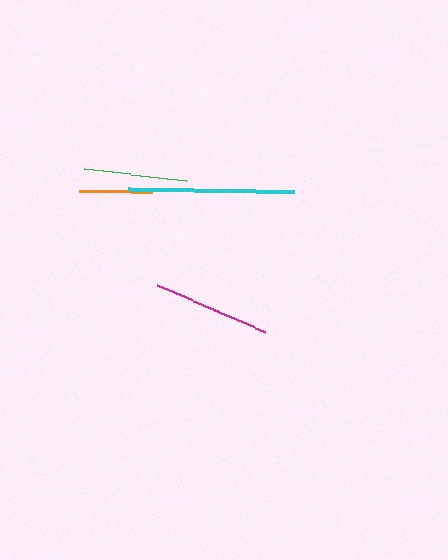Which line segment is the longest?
The cyan line is the longest at approximately 166 pixels.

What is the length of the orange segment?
The orange segment is approximately 73 pixels long.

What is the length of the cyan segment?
The cyan segment is approximately 166 pixels long.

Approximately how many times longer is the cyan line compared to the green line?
The cyan line is approximately 1.6 times the length of the green line.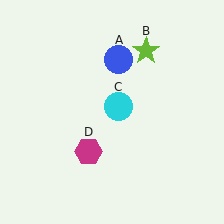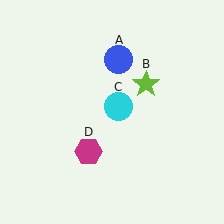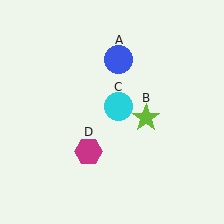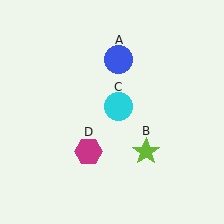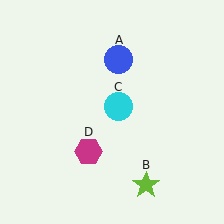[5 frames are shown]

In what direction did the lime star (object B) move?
The lime star (object B) moved down.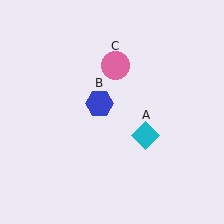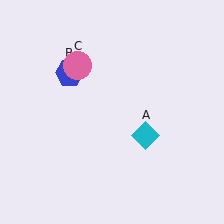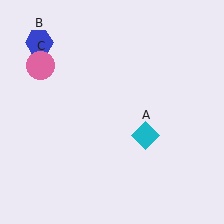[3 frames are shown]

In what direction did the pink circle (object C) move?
The pink circle (object C) moved left.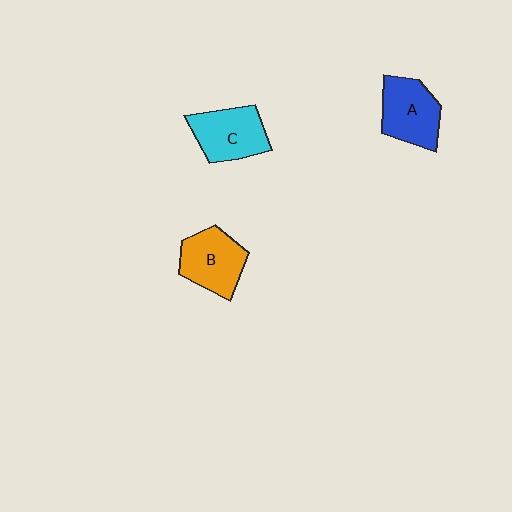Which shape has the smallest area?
Shape B (orange).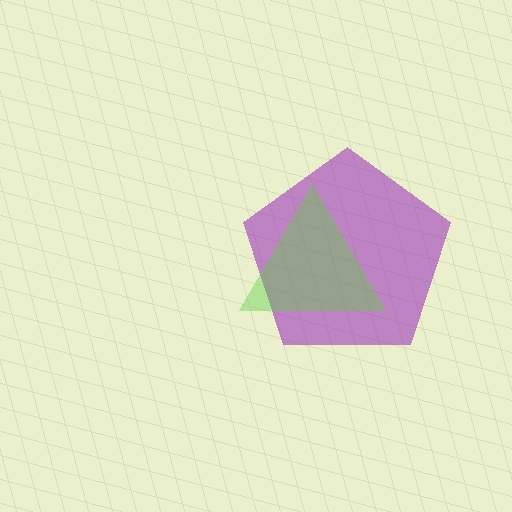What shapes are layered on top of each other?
The layered shapes are: a purple pentagon, a lime triangle.